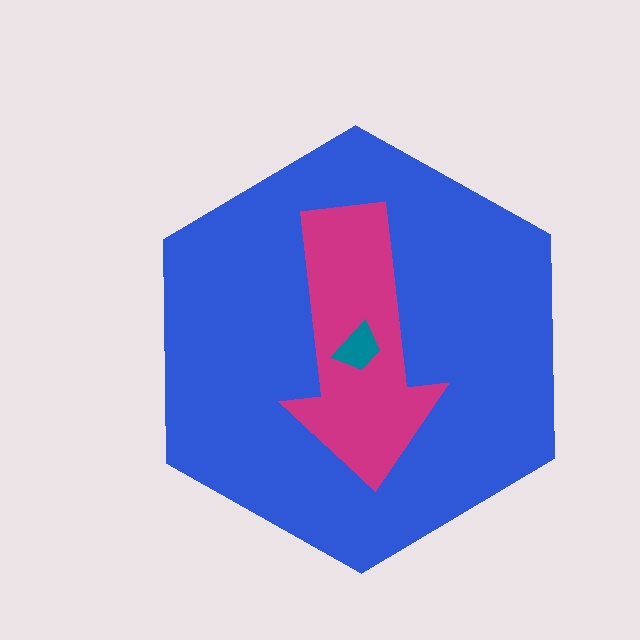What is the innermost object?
The teal trapezoid.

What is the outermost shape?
The blue hexagon.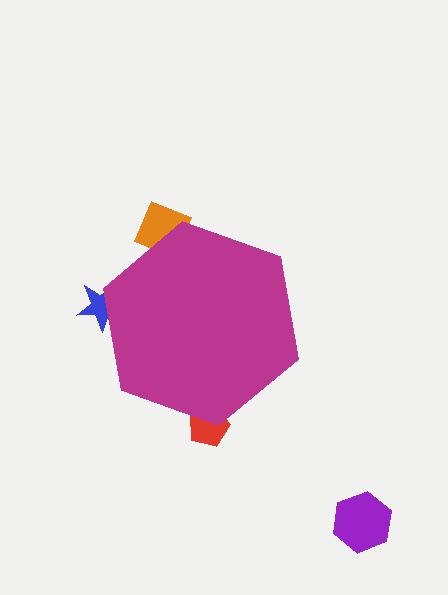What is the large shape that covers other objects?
A magenta hexagon.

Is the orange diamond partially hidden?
Yes, the orange diamond is partially hidden behind the magenta hexagon.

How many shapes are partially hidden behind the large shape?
3 shapes are partially hidden.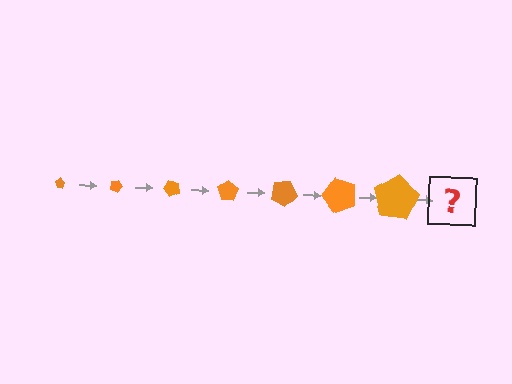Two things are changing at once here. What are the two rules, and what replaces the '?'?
The two rules are that the pentagon grows larger each step and it rotates 25 degrees each step. The '?' should be a pentagon, larger than the previous one and rotated 175 degrees from the start.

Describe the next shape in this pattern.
It should be a pentagon, larger than the previous one and rotated 175 degrees from the start.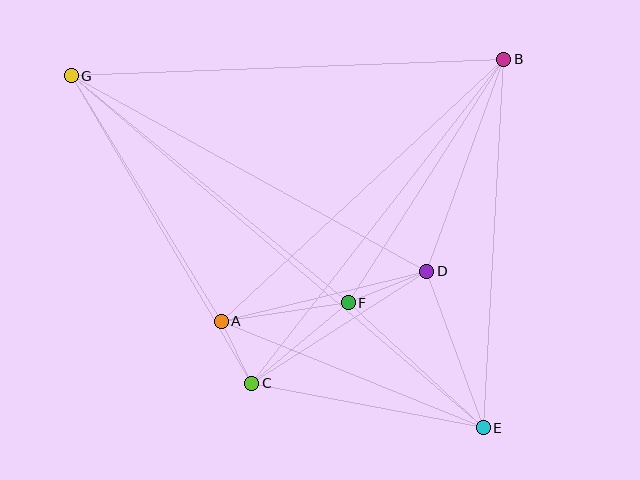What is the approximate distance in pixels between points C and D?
The distance between C and D is approximately 208 pixels.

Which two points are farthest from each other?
Points E and G are farthest from each other.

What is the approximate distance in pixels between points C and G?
The distance between C and G is approximately 356 pixels.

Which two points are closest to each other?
Points A and C are closest to each other.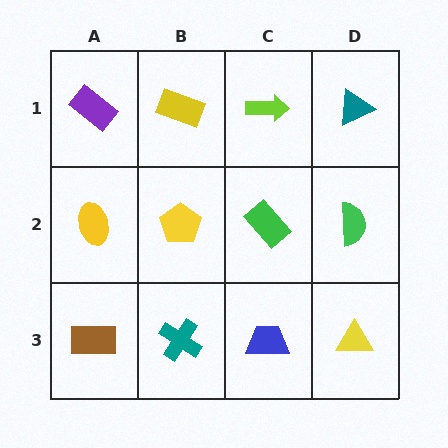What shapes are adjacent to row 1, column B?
A yellow pentagon (row 2, column B), a purple rectangle (row 1, column A), a lime arrow (row 1, column C).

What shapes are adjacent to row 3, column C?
A green rectangle (row 2, column C), a teal cross (row 3, column B), a yellow triangle (row 3, column D).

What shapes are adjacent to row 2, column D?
A teal triangle (row 1, column D), a yellow triangle (row 3, column D), a green rectangle (row 2, column C).